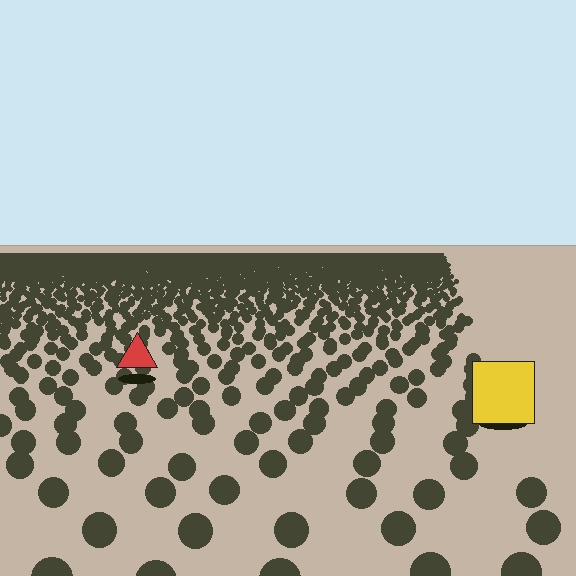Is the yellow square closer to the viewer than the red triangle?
Yes. The yellow square is closer — you can tell from the texture gradient: the ground texture is coarser near it.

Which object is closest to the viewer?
The yellow square is closest. The texture marks near it are larger and more spread out.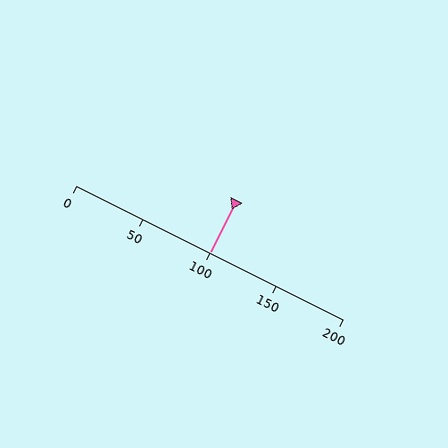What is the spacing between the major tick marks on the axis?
The major ticks are spaced 50 apart.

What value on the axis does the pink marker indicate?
The marker indicates approximately 100.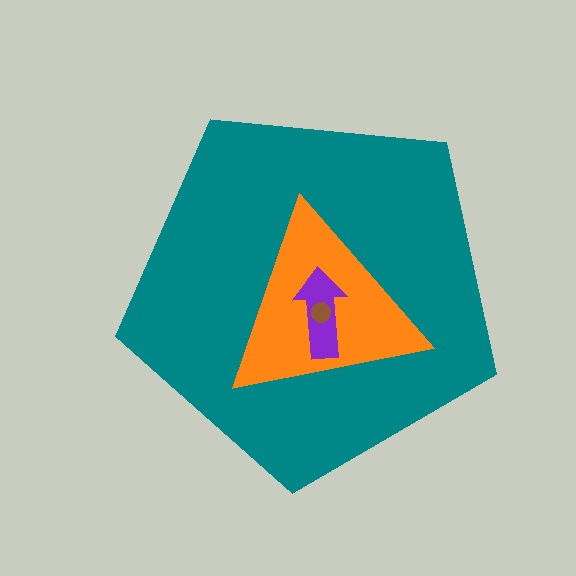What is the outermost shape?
The teal pentagon.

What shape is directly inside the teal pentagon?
The orange triangle.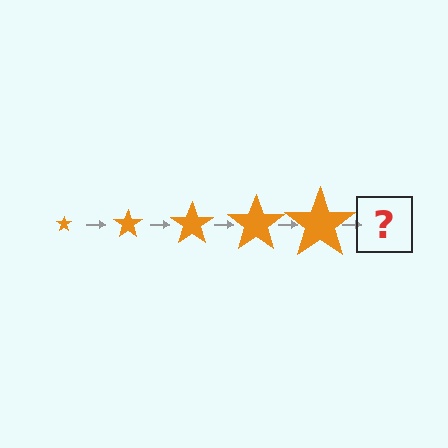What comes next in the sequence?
The next element should be an orange star, larger than the previous one.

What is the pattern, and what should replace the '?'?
The pattern is that the star gets progressively larger each step. The '?' should be an orange star, larger than the previous one.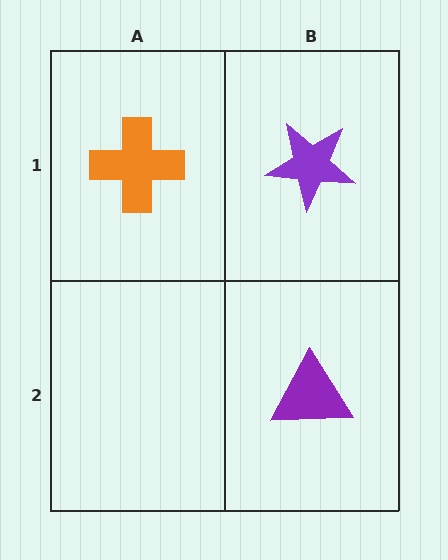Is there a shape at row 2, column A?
No, that cell is empty.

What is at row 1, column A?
An orange cross.